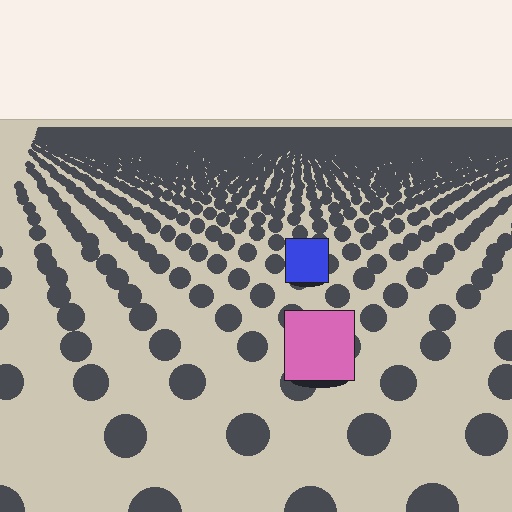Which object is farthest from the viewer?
The blue square is farthest from the viewer. It appears smaller and the ground texture around it is denser.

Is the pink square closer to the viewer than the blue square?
Yes. The pink square is closer — you can tell from the texture gradient: the ground texture is coarser near it.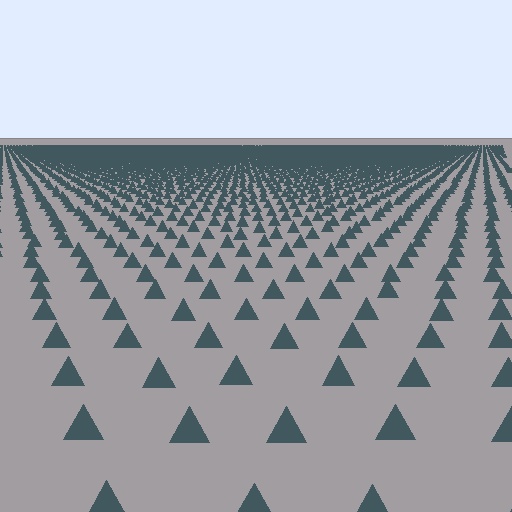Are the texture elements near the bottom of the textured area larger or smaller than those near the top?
Larger. Near the bottom, elements are closer to the viewer and appear at a bigger on-screen size.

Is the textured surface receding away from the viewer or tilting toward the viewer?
The surface is receding away from the viewer. Texture elements get smaller and denser toward the top.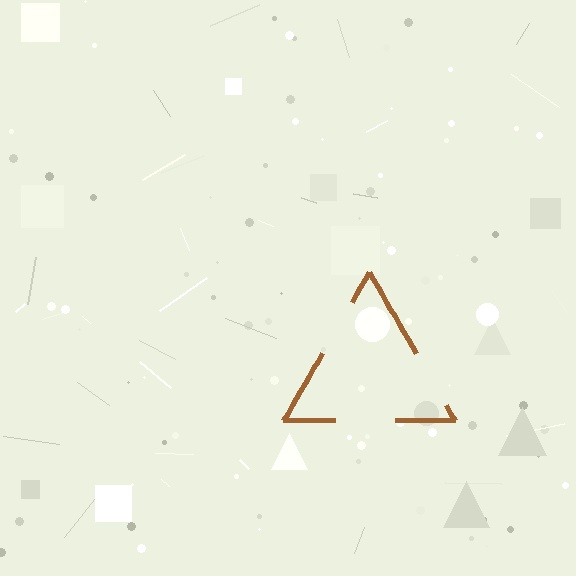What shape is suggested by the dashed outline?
The dashed outline suggests a triangle.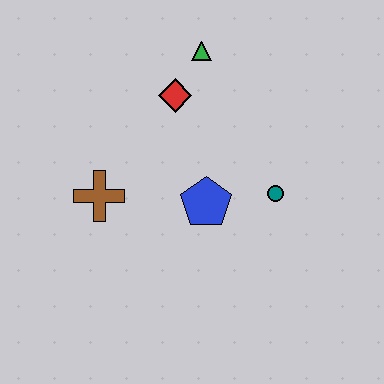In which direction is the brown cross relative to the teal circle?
The brown cross is to the left of the teal circle.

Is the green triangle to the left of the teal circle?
Yes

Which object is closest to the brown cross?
The blue pentagon is closest to the brown cross.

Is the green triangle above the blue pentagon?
Yes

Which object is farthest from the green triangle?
The brown cross is farthest from the green triangle.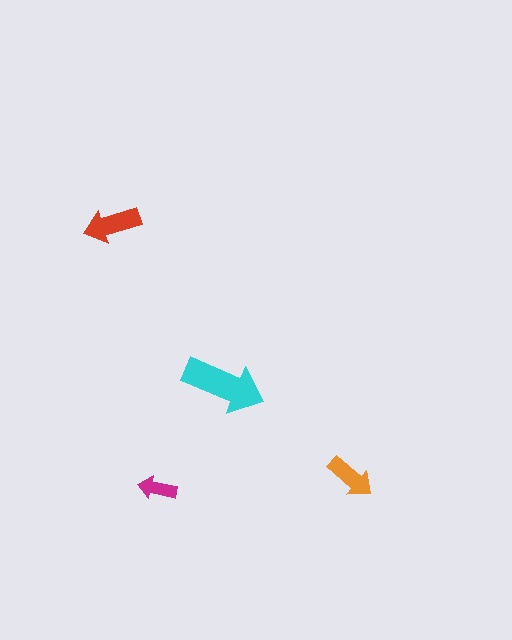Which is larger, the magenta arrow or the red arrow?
The red one.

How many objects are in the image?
There are 4 objects in the image.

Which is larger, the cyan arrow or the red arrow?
The cyan one.